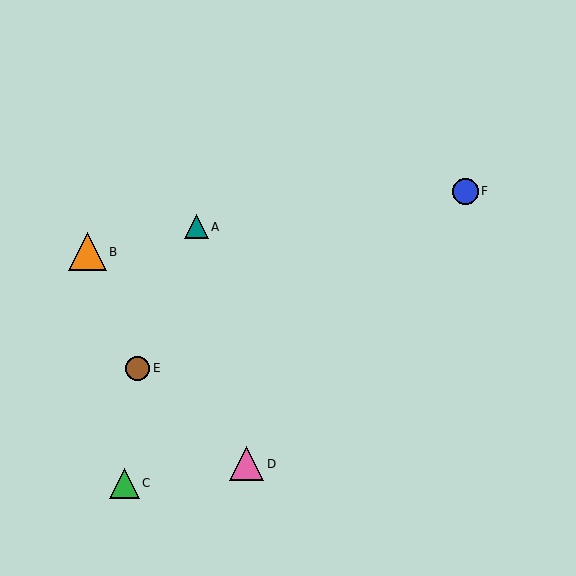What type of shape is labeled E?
Shape E is a brown circle.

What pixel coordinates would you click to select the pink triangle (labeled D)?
Click at (247, 464) to select the pink triangle D.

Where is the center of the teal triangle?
The center of the teal triangle is at (196, 227).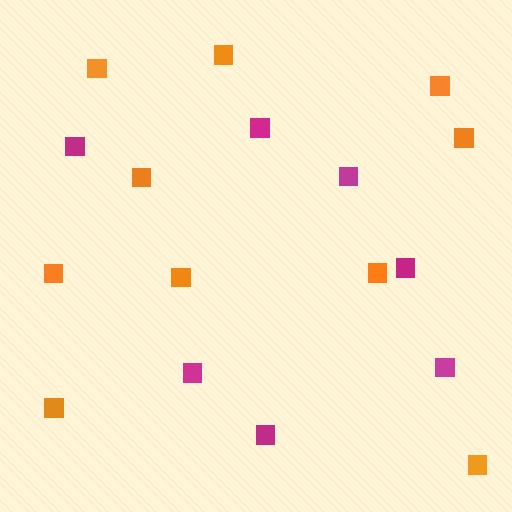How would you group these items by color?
There are 2 groups: one group of orange squares (10) and one group of magenta squares (7).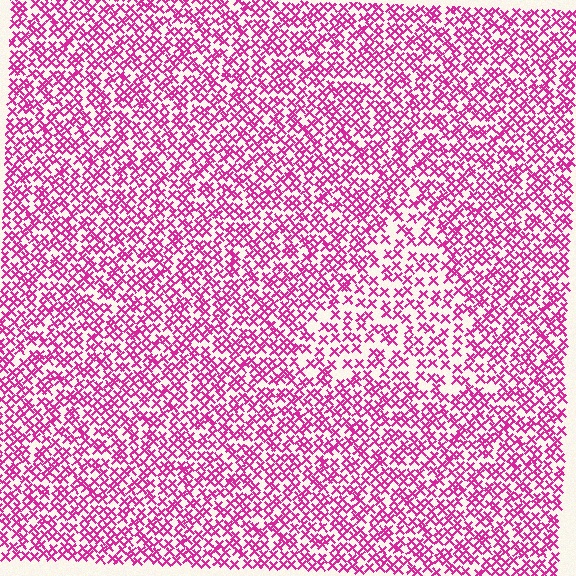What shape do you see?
I see a triangle.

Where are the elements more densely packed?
The elements are more densely packed outside the triangle boundary.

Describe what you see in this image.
The image contains small magenta elements arranged at two different densities. A triangle-shaped region is visible where the elements are less densely packed than the surrounding area.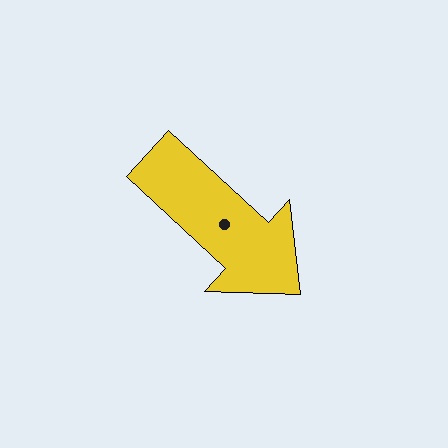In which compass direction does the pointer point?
Southeast.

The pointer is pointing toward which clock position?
Roughly 4 o'clock.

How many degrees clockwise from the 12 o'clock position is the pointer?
Approximately 133 degrees.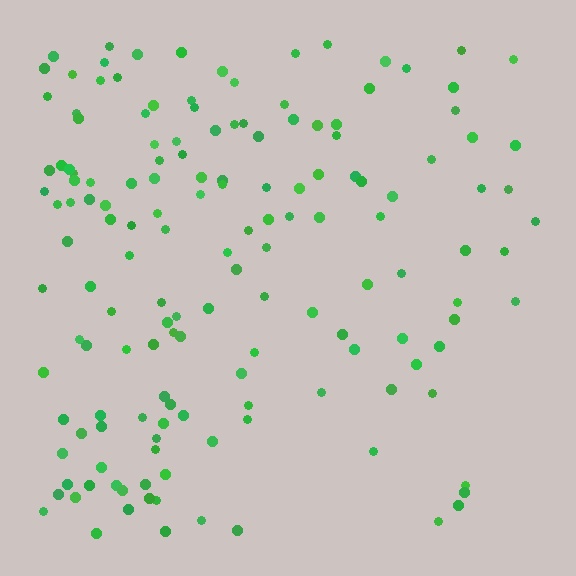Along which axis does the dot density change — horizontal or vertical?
Horizontal.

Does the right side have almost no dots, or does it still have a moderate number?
Still a moderate number, just noticeably fewer than the left.